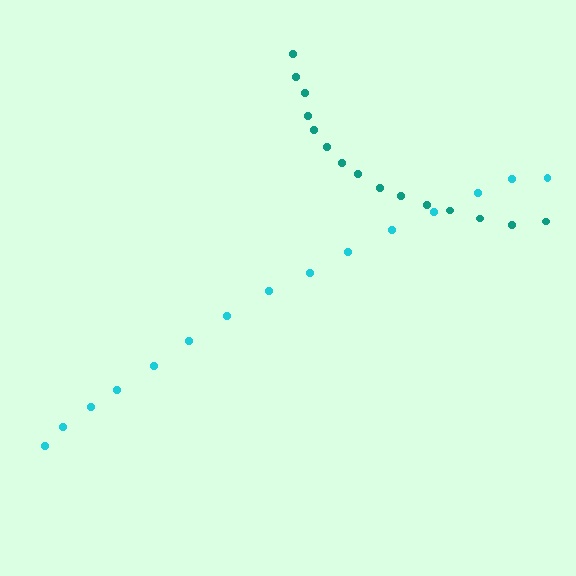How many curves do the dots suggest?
There are 2 distinct paths.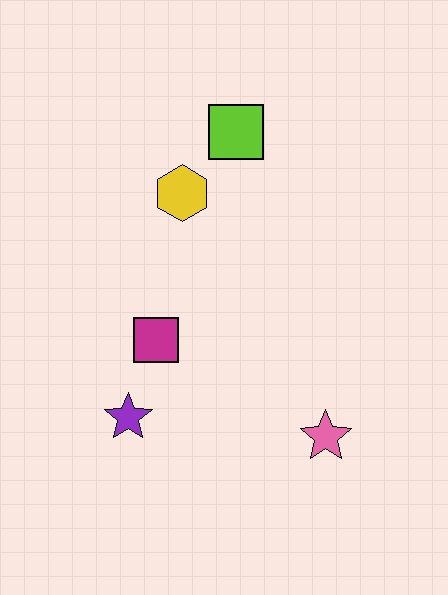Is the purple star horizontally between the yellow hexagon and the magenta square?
No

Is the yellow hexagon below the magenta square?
No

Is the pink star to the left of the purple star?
No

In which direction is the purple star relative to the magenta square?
The purple star is below the magenta square.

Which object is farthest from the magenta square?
The lime square is farthest from the magenta square.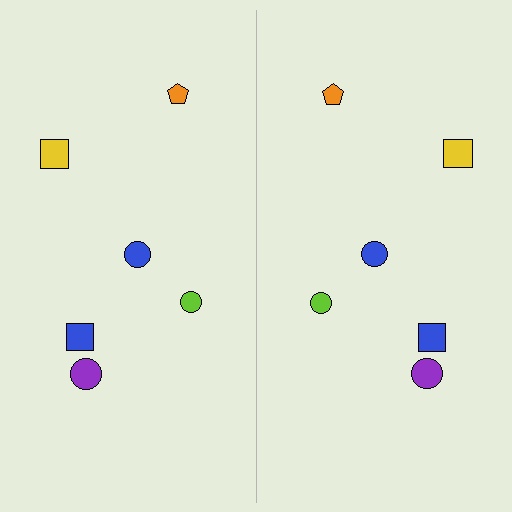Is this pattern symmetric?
Yes, this pattern has bilateral (reflection) symmetry.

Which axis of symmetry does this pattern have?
The pattern has a vertical axis of symmetry running through the center of the image.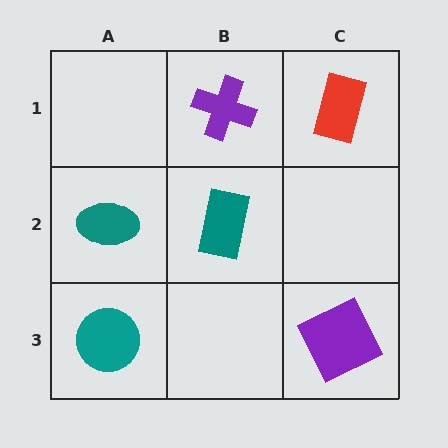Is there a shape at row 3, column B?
No, that cell is empty.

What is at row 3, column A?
A teal circle.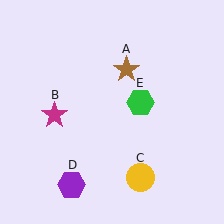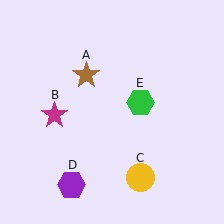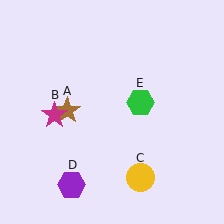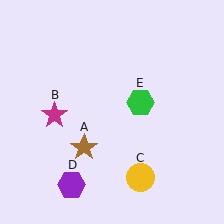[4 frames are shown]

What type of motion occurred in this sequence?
The brown star (object A) rotated counterclockwise around the center of the scene.